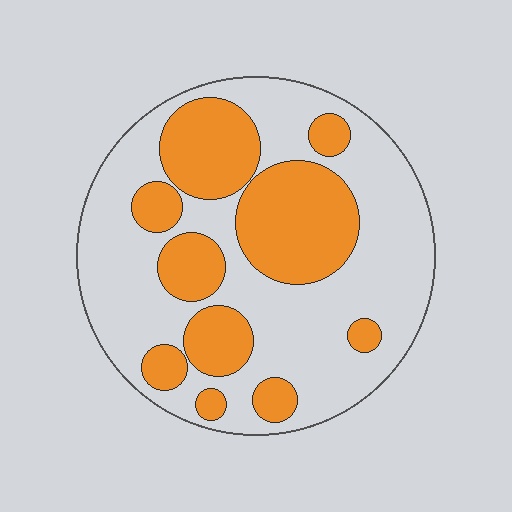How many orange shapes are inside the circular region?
10.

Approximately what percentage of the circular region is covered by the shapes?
Approximately 35%.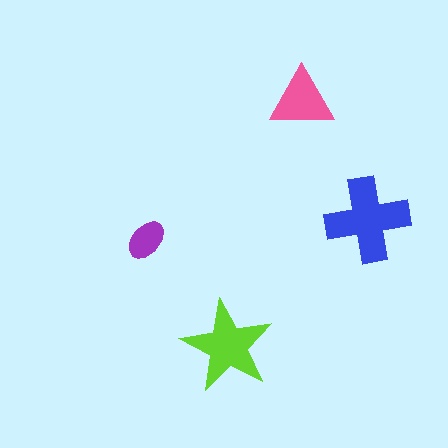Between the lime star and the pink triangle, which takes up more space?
The lime star.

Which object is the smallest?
The purple ellipse.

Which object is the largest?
The blue cross.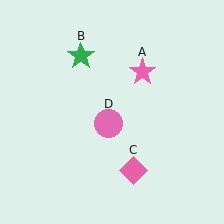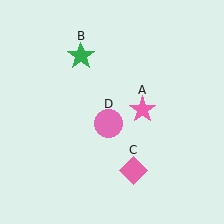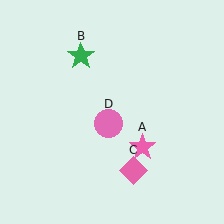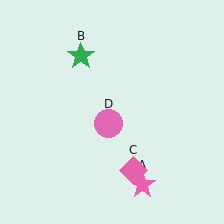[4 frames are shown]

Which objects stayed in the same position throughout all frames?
Green star (object B) and pink diamond (object C) and pink circle (object D) remained stationary.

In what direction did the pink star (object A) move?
The pink star (object A) moved down.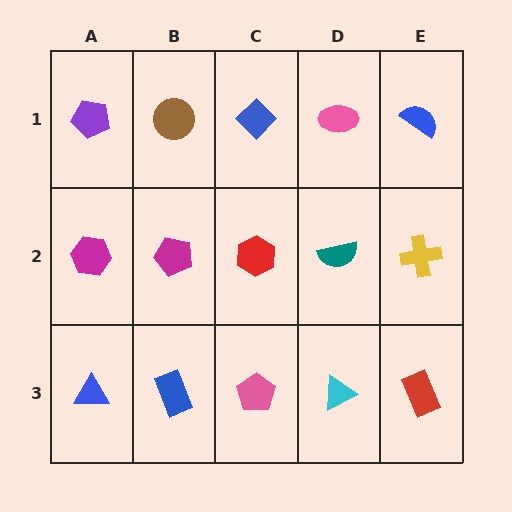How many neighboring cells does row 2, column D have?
4.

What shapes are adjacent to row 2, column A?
A purple pentagon (row 1, column A), a blue triangle (row 3, column A), a magenta pentagon (row 2, column B).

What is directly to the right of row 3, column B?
A pink pentagon.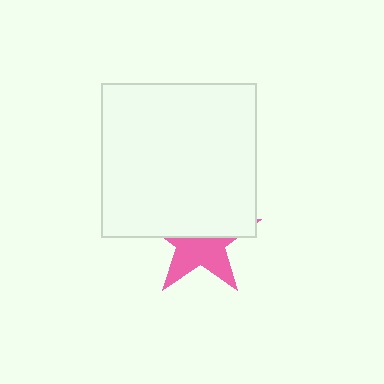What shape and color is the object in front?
The object in front is a white square.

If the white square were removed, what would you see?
You would see the complete pink star.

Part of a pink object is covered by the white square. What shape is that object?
It is a star.